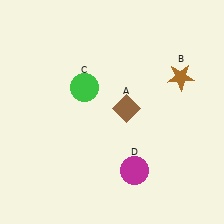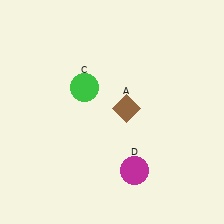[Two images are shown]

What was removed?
The brown star (B) was removed in Image 2.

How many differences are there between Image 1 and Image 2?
There is 1 difference between the two images.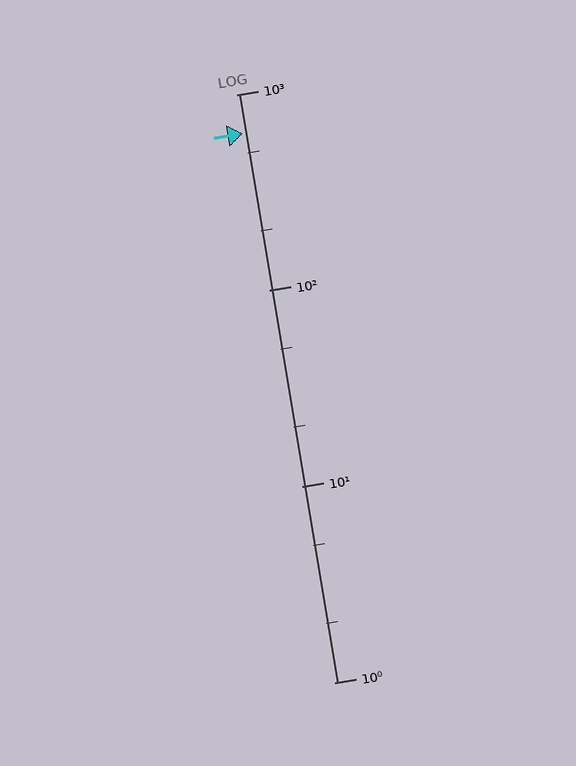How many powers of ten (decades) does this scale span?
The scale spans 3 decades, from 1 to 1000.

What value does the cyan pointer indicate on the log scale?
The pointer indicates approximately 630.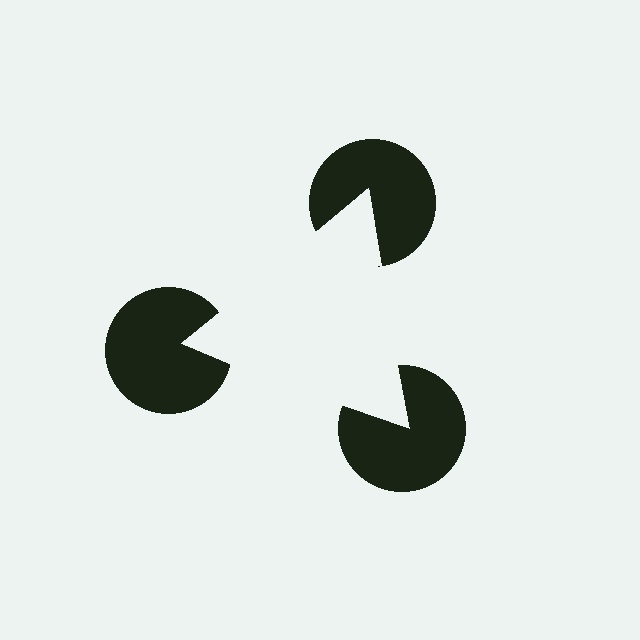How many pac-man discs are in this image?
There are 3 — one at each vertex of the illusory triangle.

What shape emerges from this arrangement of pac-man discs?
An illusory triangle — its edges are inferred from the aligned wedge cuts in the pac-man discs, not physically drawn.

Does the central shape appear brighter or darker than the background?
It typically appears slightly brighter than the background, even though no actual brightness change is drawn.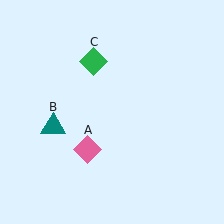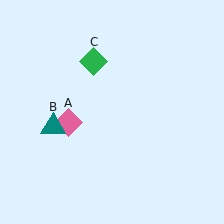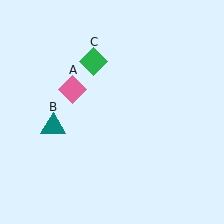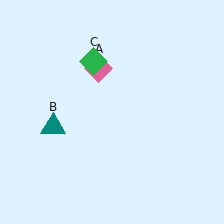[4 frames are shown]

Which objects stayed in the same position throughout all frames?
Teal triangle (object B) and green diamond (object C) remained stationary.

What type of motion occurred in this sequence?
The pink diamond (object A) rotated clockwise around the center of the scene.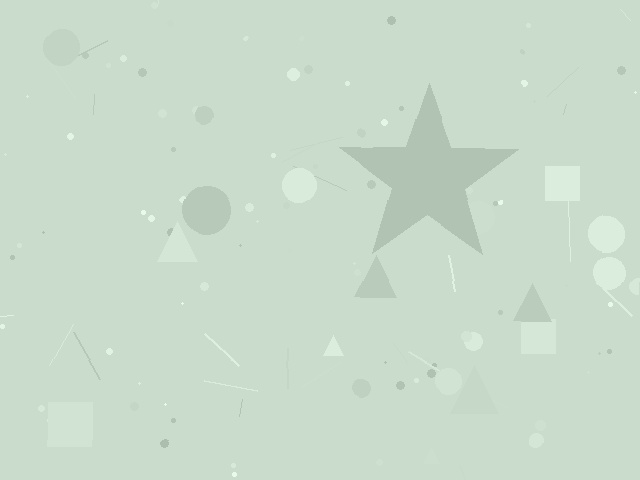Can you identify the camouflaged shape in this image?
The camouflaged shape is a star.